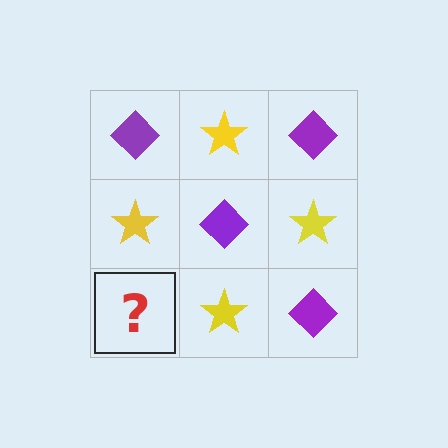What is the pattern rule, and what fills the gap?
The rule is that it alternates purple diamond and yellow star in a checkerboard pattern. The gap should be filled with a purple diamond.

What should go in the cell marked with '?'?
The missing cell should contain a purple diamond.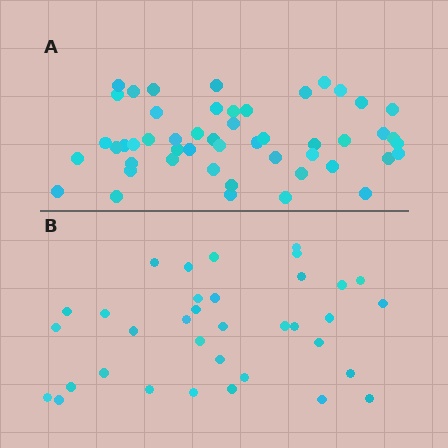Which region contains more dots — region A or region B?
Region A (the top region) has more dots.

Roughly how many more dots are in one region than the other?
Region A has approximately 15 more dots than region B.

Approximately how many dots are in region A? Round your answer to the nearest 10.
About 50 dots.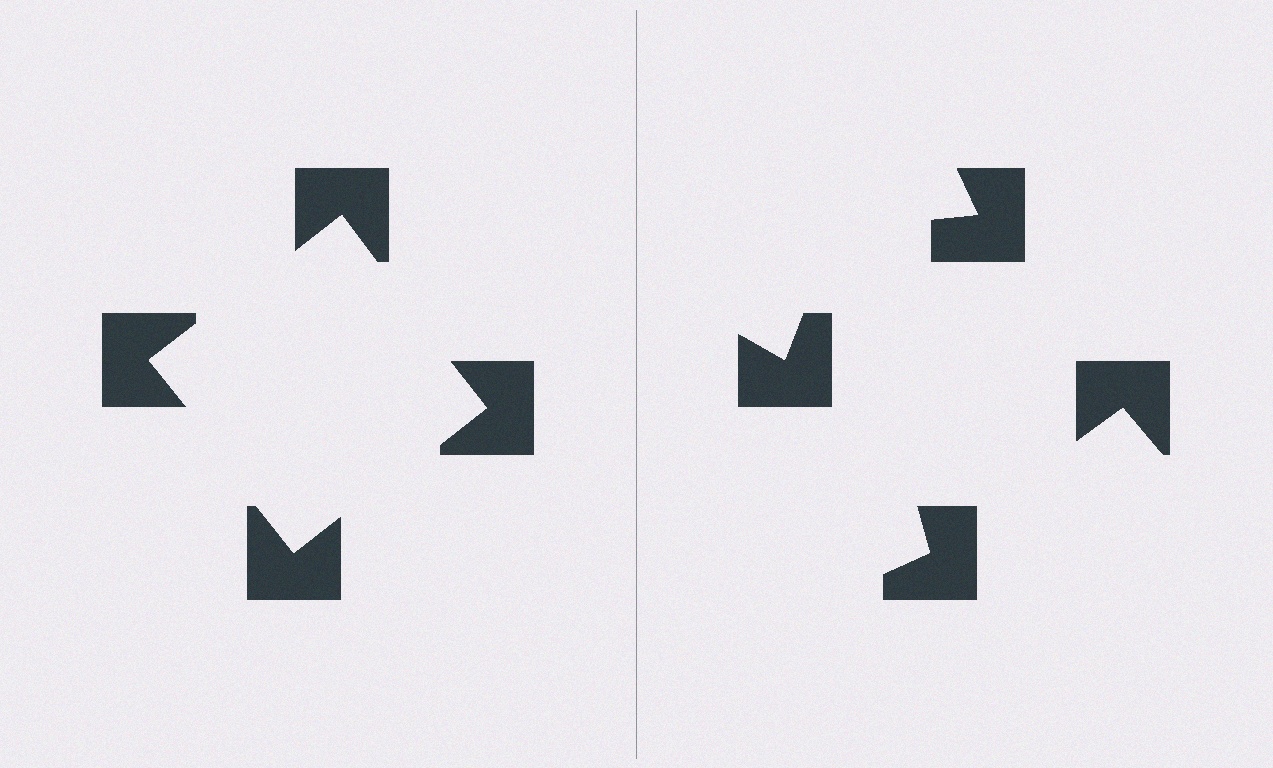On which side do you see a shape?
An illusory square appears on the left side. On the right side the wedge cuts are rotated, so no coherent shape forms.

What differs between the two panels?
The notched squares are positioned identically on both sides; only the wedge orientations differ. On the left they align to a square; on the right they are misaligned.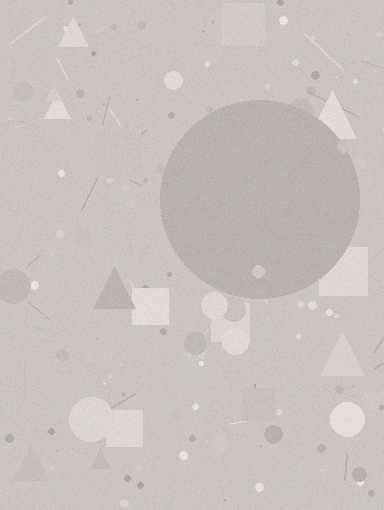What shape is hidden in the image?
A circle is hidden in the image.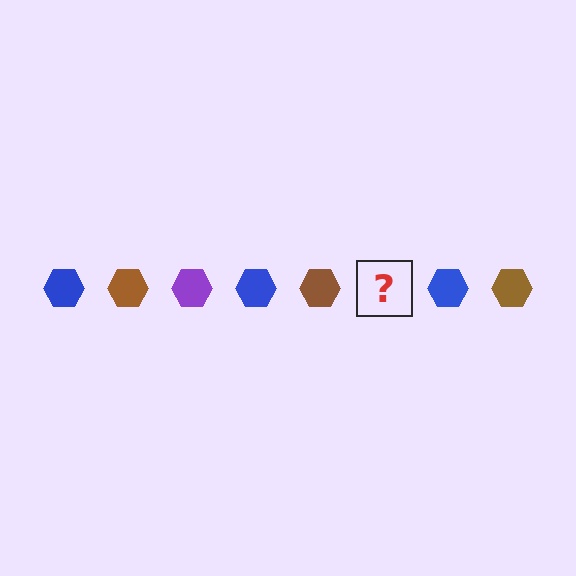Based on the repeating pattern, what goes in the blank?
The blank should be a purple hexagon.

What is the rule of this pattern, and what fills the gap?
The rule is that the pattern cycles through blue, brown, purple hexagons. The gap should be filled with a purple hexagon.